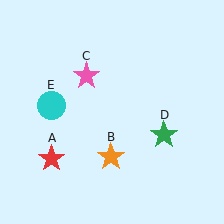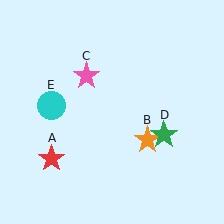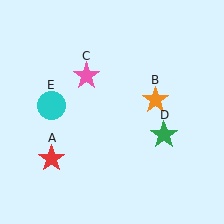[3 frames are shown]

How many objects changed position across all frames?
1 object changed position: orange star (object B).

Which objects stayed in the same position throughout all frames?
Red star (object A) and pink star (object C) and green star (object D) and cyan circle (object E) remained stationary.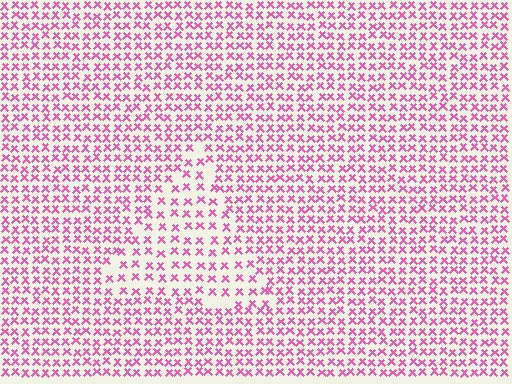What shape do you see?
I see a triangle.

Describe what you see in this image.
The image contains small pink elements arranged at two different densities. A triangle-shaped region is visible where the elements are less densely packed than the surrounding area.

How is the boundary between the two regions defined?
The boundary is defined by a change in element density (approximately 1.6x ratio). All elements are the same color, size, and shape.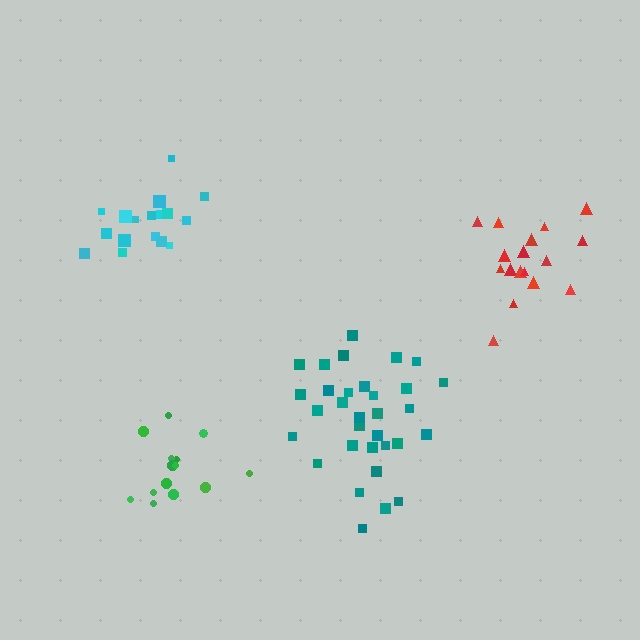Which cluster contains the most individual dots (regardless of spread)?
Teal (33).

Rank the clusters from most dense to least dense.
green, teal, cyan, red.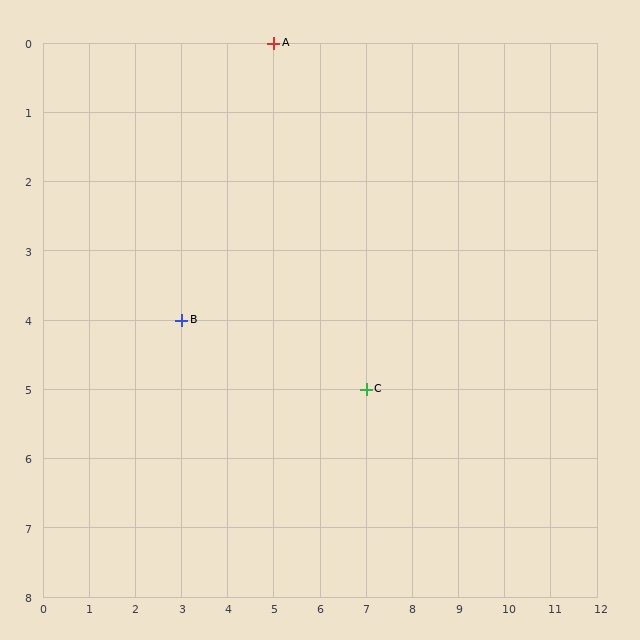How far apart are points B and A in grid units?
Points B and A are 2 columns and 4 rows apart (about 4.5 grid units diagonally).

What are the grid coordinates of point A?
Point A is at grid coordinates (5, 0).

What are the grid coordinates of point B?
Point B is at grid coordinates (3, 4).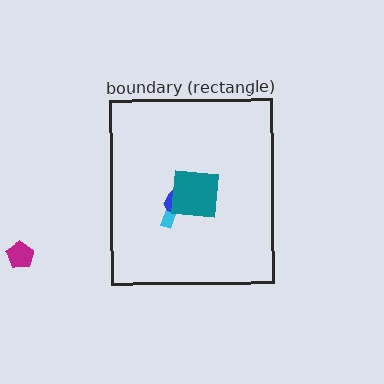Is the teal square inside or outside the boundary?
Inside.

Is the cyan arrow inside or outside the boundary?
Inside.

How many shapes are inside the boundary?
4 inside, 1 outside.